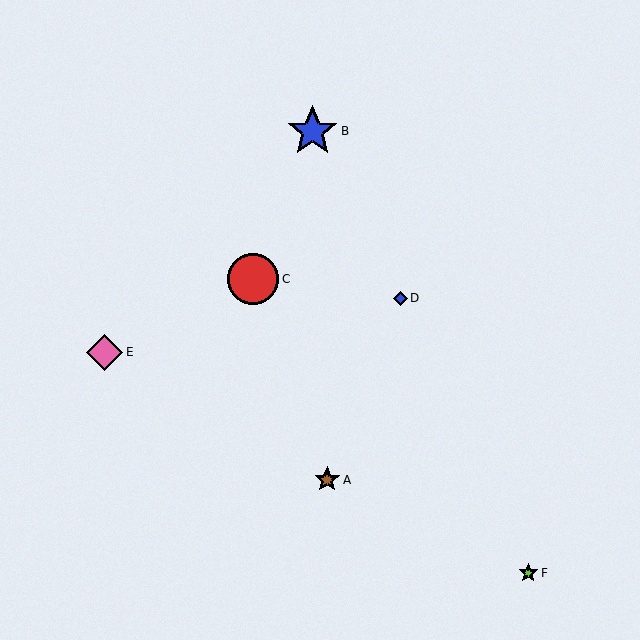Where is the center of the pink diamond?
The center of the pink diamond is at (105, 352).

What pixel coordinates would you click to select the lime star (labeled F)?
Click at (528, 573) to select the lime star F.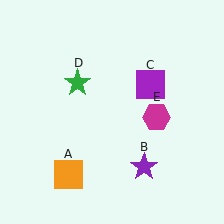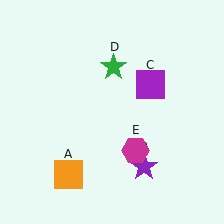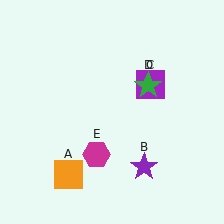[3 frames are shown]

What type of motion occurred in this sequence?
The green star (object D), magenta hexagon (object E) rotated clockwise around the center of the scene.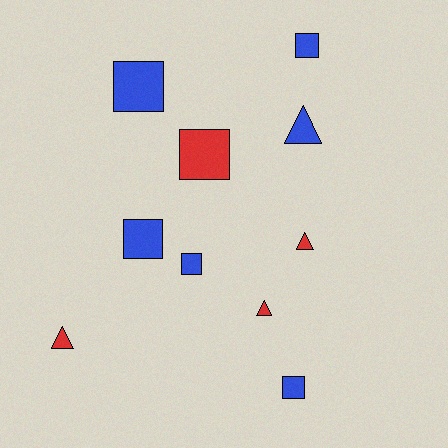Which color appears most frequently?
Blue, with 6 objects.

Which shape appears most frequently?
Square, with 6 objects.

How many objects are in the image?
There are 10 objects.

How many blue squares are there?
There are 5 blue squares.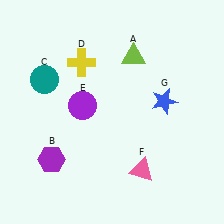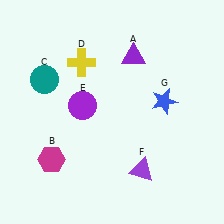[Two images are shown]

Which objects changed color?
A changed from lime to purple. B changed from purple to magenta. F changed from pink to purple.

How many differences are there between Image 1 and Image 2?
There are 3 differences between the two images.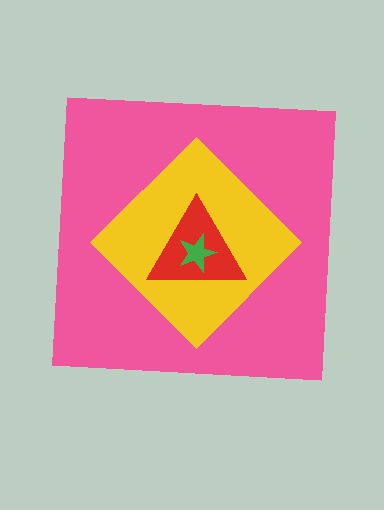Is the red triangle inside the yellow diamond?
Yes.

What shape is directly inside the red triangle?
The green star.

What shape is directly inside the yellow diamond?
The red triangle.